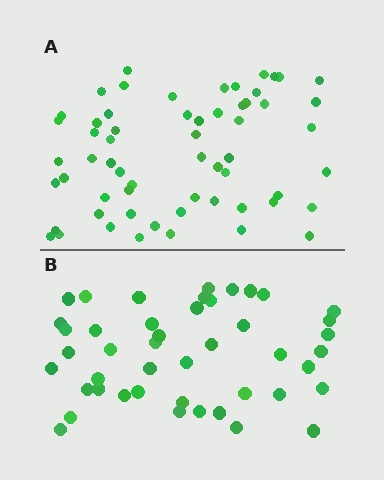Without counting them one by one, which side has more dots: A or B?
Region A (the top region) has more dots.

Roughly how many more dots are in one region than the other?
Region A has approximately 15 more dots than region B.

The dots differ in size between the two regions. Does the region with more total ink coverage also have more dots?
No. Region B has more total ink coverage because its dots are larger, but region A actually contains more individual dots. Total area can be misleading — the number of items is what matters here.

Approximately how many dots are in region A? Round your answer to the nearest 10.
About 60 dots.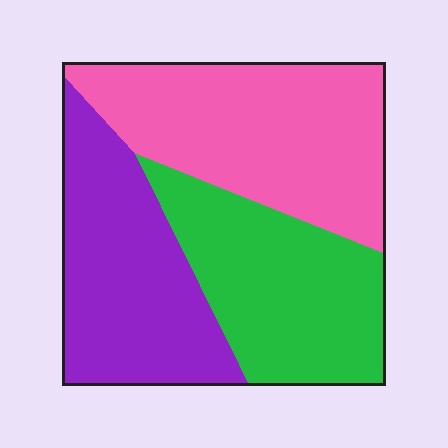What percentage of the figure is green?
Green takes up about one third (1/3) of the figure.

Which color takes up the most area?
Pink, at roughly 40%.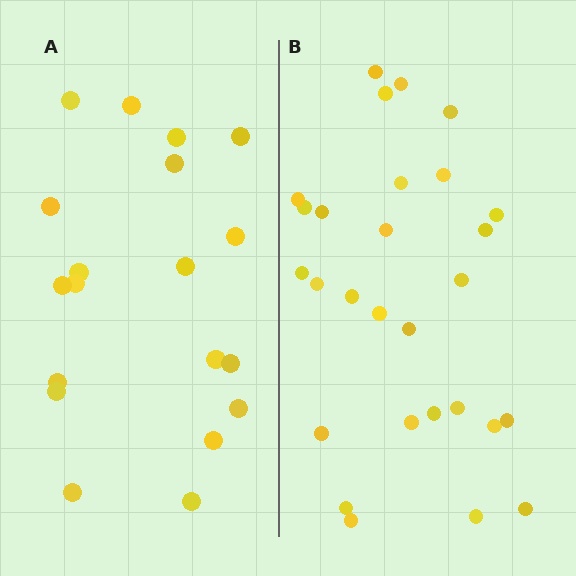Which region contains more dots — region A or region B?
Region B (the right region) has more dots.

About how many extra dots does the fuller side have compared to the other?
Region B has roughly 8 or so more dots than region A.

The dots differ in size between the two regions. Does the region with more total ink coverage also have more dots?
No. Region A has more total ink coverage because its dots are larger, but region B actually contains more individual dots. Total area can be misleading — the number of items is what matters here.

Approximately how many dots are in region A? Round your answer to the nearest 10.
About 20 dots. (The exact count is 19, which rounds to 20.)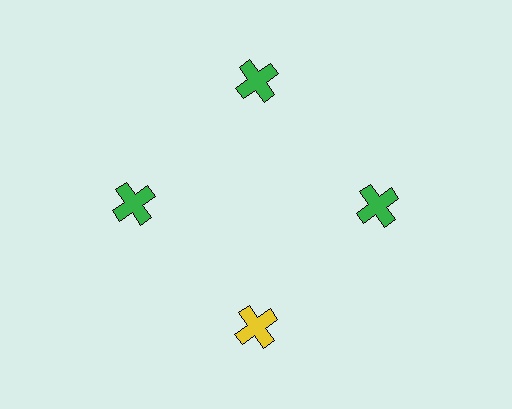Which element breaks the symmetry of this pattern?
The yellow cross at roughly the 6 o'clock position breaks the symmetry. All other shapes are green crosses.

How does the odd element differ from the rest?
It has a different color: yellow instead of green.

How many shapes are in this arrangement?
There are 4 shapes arranged in a ring pattern.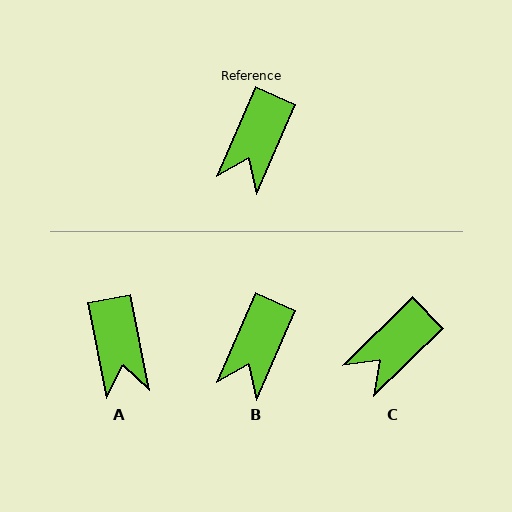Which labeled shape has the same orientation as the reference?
B.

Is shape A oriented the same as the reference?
No, it is off by about 35 degrees.